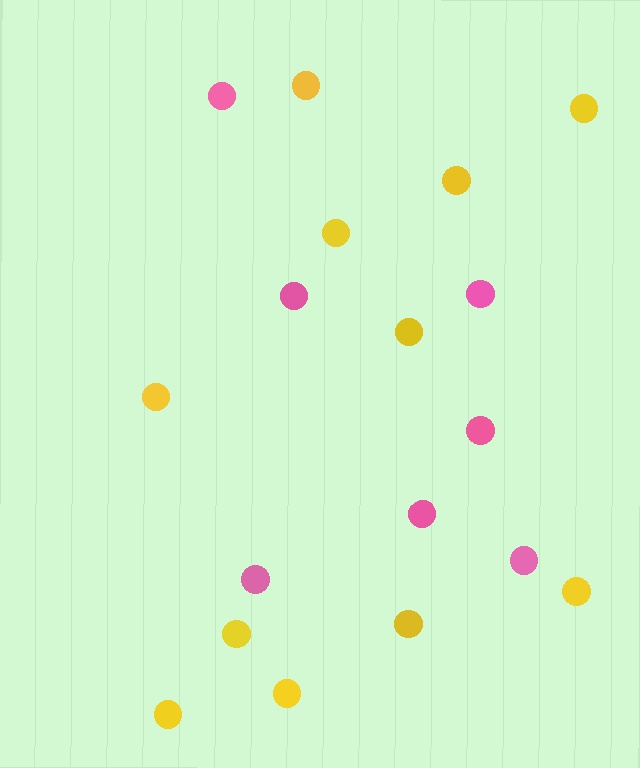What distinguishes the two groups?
There are 2 groups: one group of pink circles (7) and one group of yellow circles (11).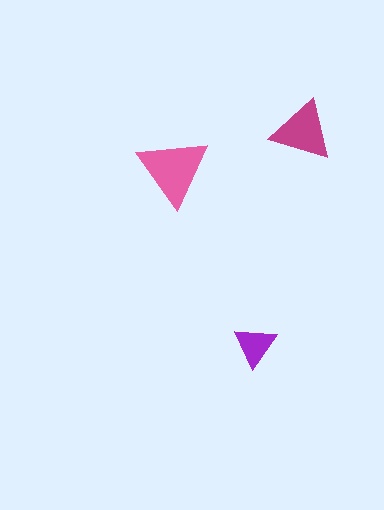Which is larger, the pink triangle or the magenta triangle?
The pink one.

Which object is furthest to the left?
The pink triangle is leftmost.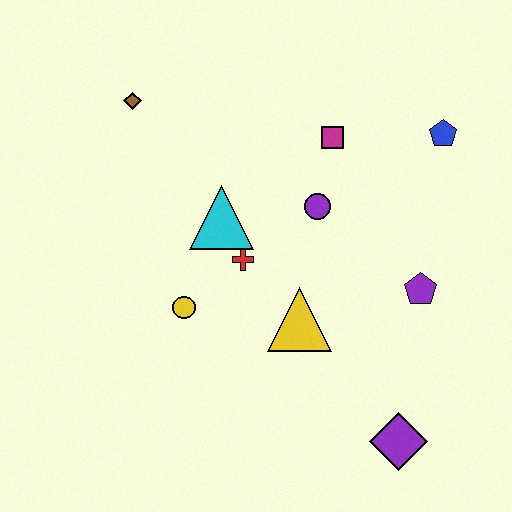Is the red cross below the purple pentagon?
No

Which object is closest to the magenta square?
The purple circle is closest to the magenta square.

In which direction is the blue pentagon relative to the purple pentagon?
The blue pentagon is above the purple pentagon.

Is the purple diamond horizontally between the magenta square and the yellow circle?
No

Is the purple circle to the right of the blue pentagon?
No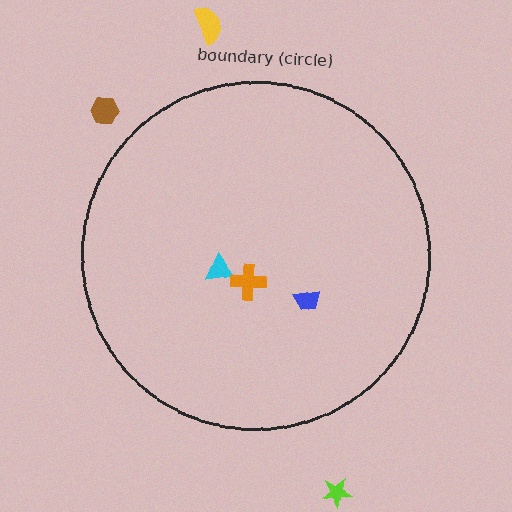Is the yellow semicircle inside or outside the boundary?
Outside.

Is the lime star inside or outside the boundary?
Outside.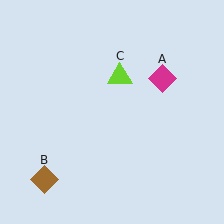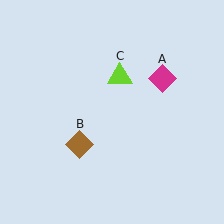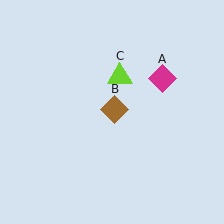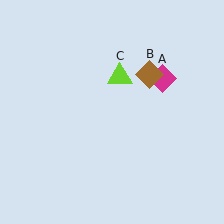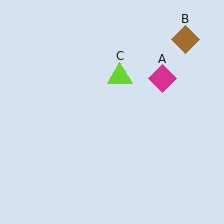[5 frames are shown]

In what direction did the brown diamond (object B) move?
The brown diamond (object B) moved up and to the right.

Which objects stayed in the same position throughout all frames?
Magenta diamond (object A) and lime triangle (object C) remained stationary.